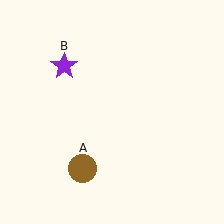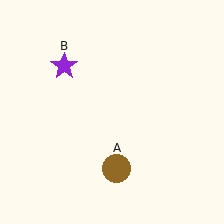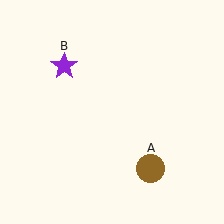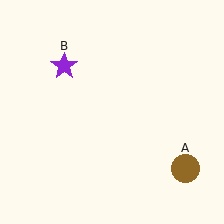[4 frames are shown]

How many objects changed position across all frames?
1 object changed position: brown circle (object A).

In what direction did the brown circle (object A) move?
The brown circle (object A) moved right.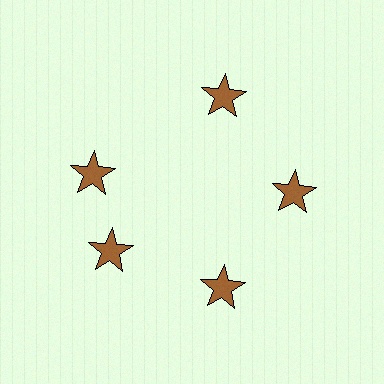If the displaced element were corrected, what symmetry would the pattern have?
It would have 5-fold rotational symmetry — the pattern would map onto itself every 72 degrees.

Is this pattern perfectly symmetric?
No. The 5 brown stars are arranged in a ring, but one element near the 10 o'clock position is rotated out of alignment along the ring, breaking the 5-fold rotational symmetry.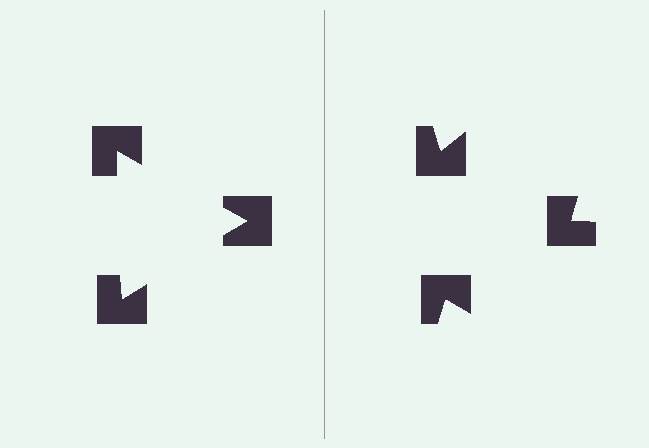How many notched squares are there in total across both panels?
6 — 3 on each side.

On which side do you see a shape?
An illusory triangle appears on the left side. On the right side the wedge cuts are rotated, so no coherent shape forms.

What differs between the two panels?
The notched squares are positioned identically on both sides; only the wedge orientations differ. On the left they align to a triangle; on the right they are misaligned.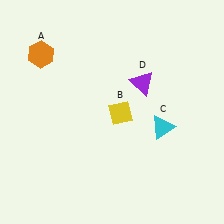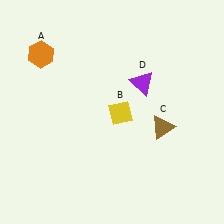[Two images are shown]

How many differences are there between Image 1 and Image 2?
There is 1 difference between the two images.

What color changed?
The triangle (C) changed from cyan in Image 1 to brown in Image 2.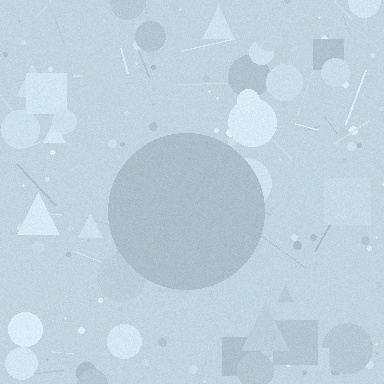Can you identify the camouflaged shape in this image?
The camouflaged shape is a circle.